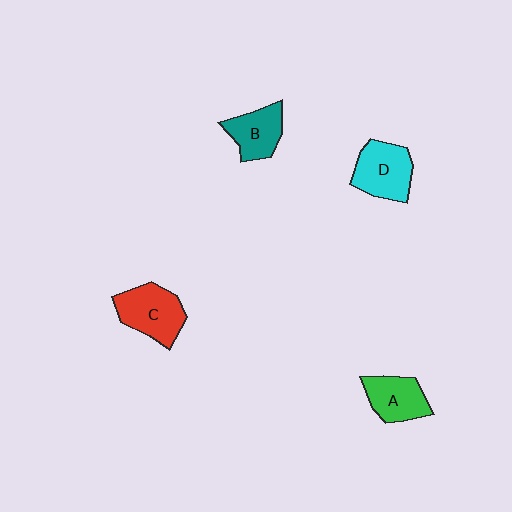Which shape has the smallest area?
Shape B (teal).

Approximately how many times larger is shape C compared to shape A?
Approximately 1.3 times.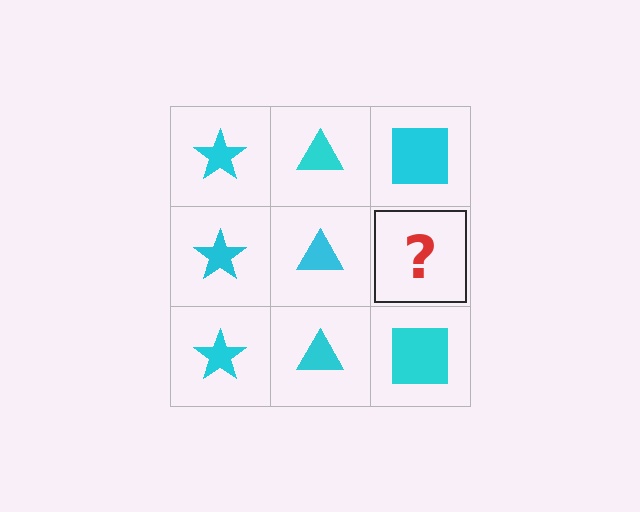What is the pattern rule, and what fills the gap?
The rule is that each column has a consistent shape. The gap should be filled with a cyan square.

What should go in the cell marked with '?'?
The missing cell should contain a cyan square.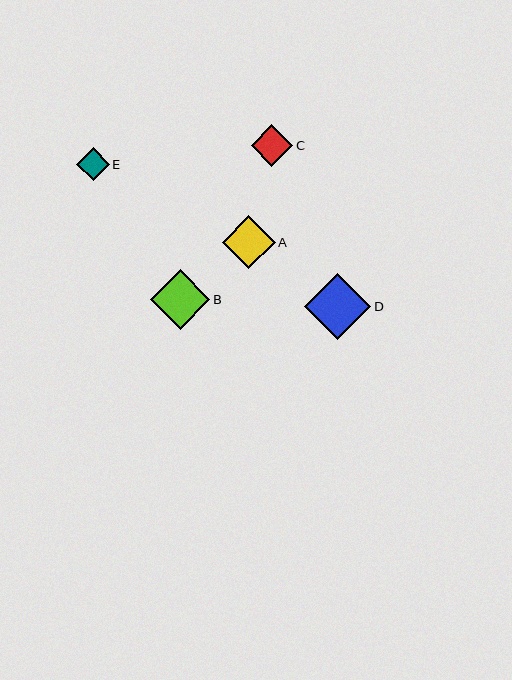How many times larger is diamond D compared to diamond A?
Diamond D is approximately 1.3 times the size of diamond A.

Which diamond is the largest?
Diamond D is the largest with a size of approximately 66 pixels.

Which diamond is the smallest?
Diamond E is the smallest with a size of approximately 33 pixels.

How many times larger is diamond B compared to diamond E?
Diamond B is approximately 1.8 times the size of diamond E.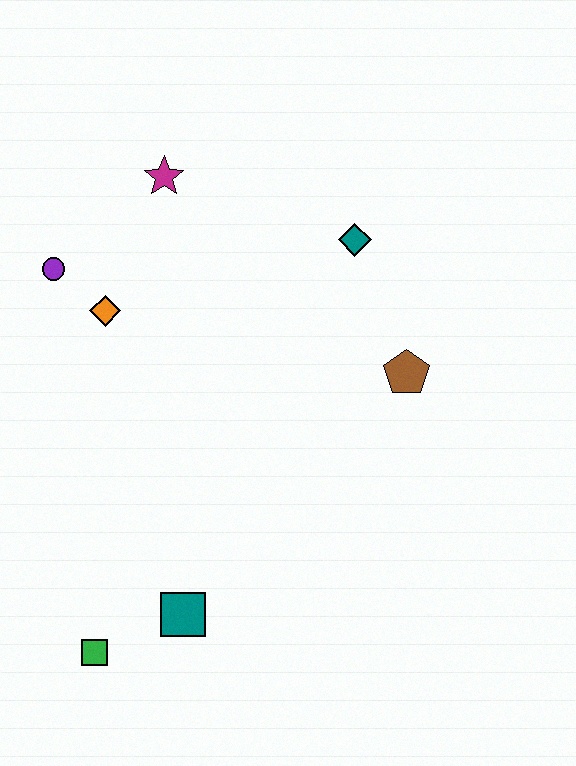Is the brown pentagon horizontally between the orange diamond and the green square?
No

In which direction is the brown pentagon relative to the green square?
The brown pentagon is to the right of the green square.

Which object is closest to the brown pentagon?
The teal diamond is closest to the brown pentagon.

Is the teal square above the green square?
Yes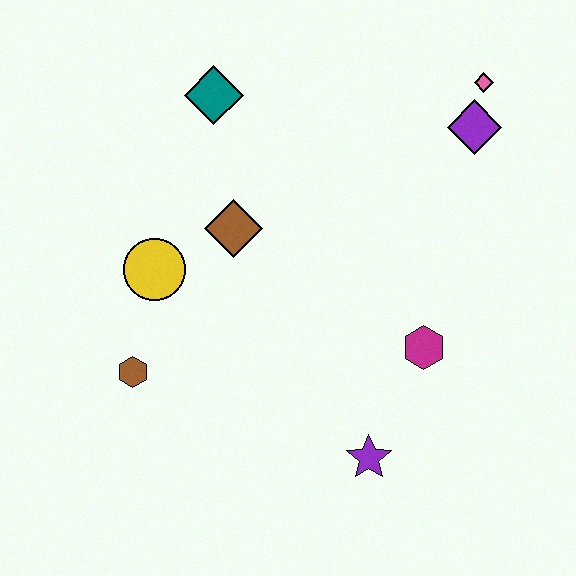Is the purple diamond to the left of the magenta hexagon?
No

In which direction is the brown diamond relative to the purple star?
The brown diamond is above the purple star.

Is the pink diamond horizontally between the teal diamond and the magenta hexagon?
No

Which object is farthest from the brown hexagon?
The pink diamond is farthest from the brown hexagon.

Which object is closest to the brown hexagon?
The yellow circle is closest to the brown hexagon.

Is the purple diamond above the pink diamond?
No